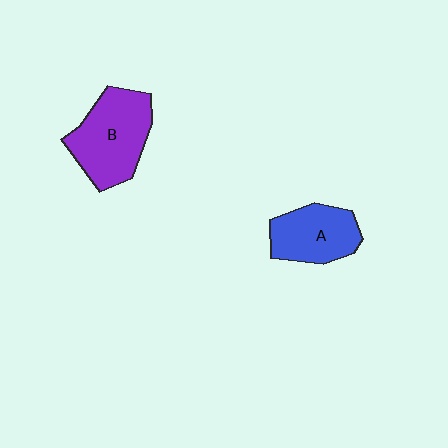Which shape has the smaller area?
Shape A (blue).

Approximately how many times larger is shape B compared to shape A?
Approximately 1.3 times.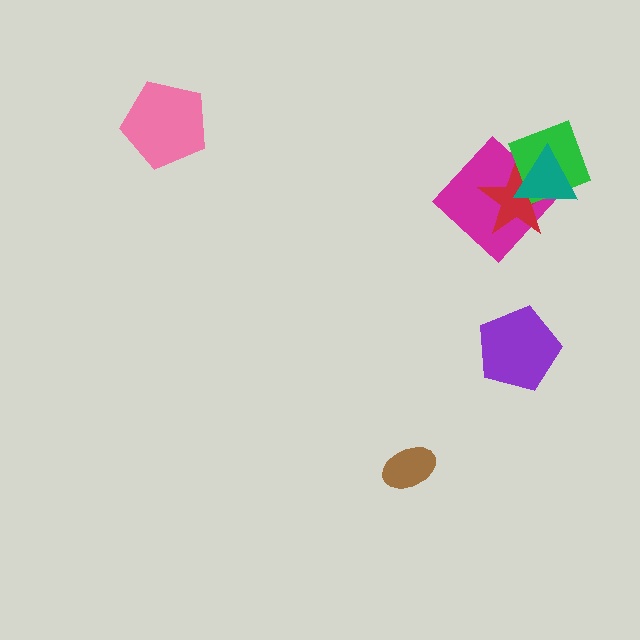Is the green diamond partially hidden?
Yes, it is partially covered by another shape.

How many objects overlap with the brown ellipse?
0 objects overlap with the brown ellipse.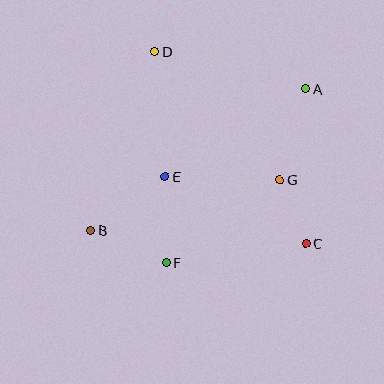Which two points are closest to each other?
Points C and G are closest to each other.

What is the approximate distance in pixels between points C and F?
The distance between C and F is approximately 141 pixels.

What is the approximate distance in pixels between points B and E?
The distance between B and E is approximately 92 pixels.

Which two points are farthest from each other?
Points A and B are farthest from each other.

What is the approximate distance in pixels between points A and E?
The distance between A and E is approximately 166 pixels.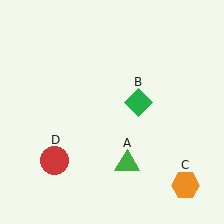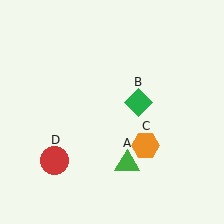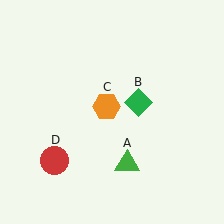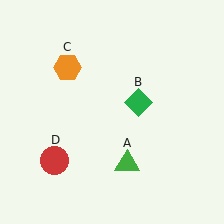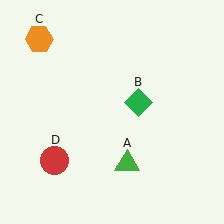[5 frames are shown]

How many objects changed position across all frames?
1 object changed position: orange hexagon (object C).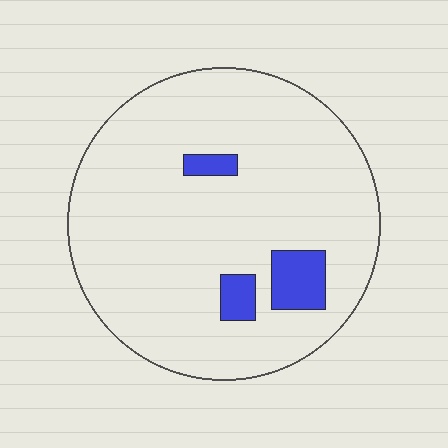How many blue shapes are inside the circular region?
3.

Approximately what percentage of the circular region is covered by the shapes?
Approximately 10%.